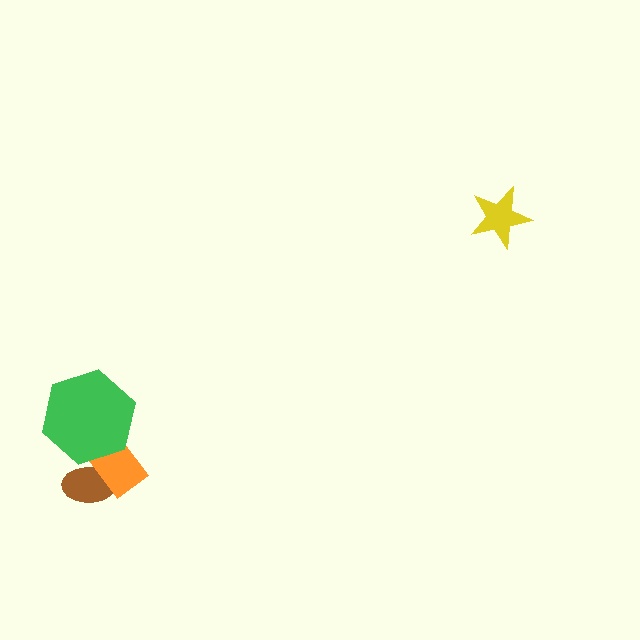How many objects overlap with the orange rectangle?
2 objects overlap with the orange rectangle.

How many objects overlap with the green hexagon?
2 objects overlap with the green hexagon.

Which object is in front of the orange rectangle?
The green hexagon is in front of the orange rectangle.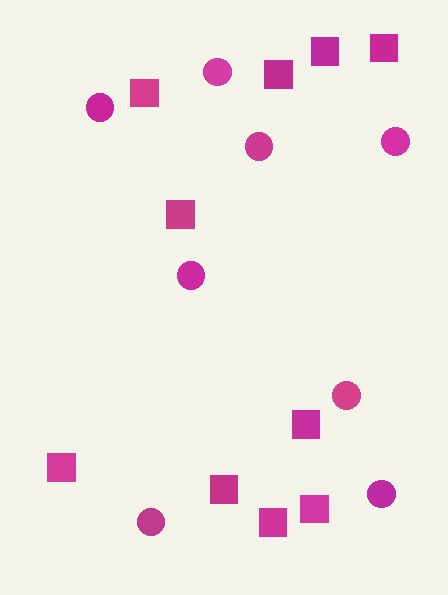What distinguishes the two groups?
There are 2 groups: one group of circles (8) and one group of squares (10).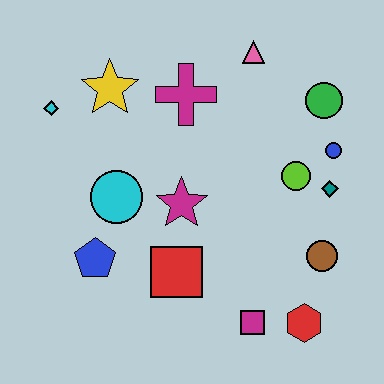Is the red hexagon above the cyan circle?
No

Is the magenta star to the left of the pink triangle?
Yes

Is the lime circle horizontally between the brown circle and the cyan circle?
Yes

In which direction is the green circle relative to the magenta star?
The green circle is to the right of the magenta star.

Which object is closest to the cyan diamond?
The yellow star is closest to the cyan diamond.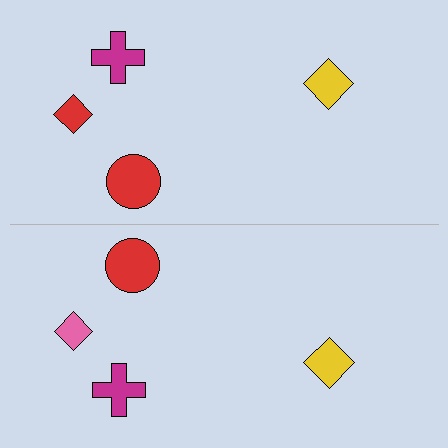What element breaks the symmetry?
The pink diamond on the bottom side breaks the symmetry — its mirror counterpart is red.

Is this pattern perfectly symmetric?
No, the pattern is not perfectly symmetric. The pink diamond on the bottom side breaks the symmetry — its mirror counterpart is red.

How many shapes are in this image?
There are 8 shapes in this image.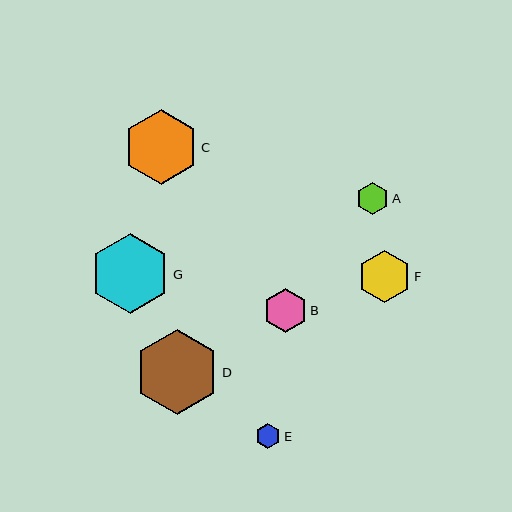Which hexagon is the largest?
Hexagon D is the largest with a size of approximately 84 pixels.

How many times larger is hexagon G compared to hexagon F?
Hexagon G is approximately 1.5 times the size of hexagon F.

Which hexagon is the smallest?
Hexagon E is the smallest with a size of approximately 25 pixels.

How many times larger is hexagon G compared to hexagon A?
Hexagon G is approximately 2.5 times the size of hexagon A.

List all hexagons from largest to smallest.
From largest to smallest: D, G, C, F, B, A, E.